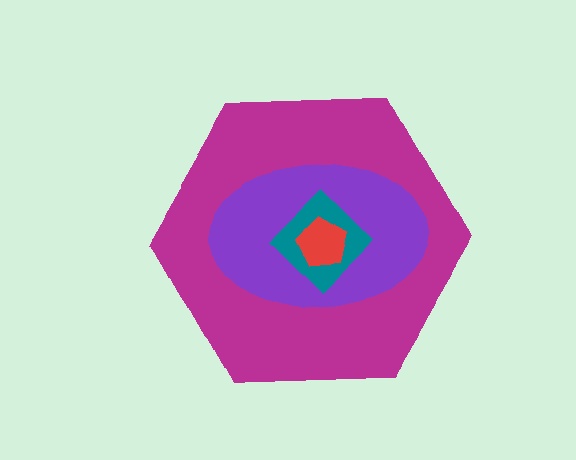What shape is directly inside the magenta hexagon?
The purple ellipse.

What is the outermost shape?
The magenta hexagon.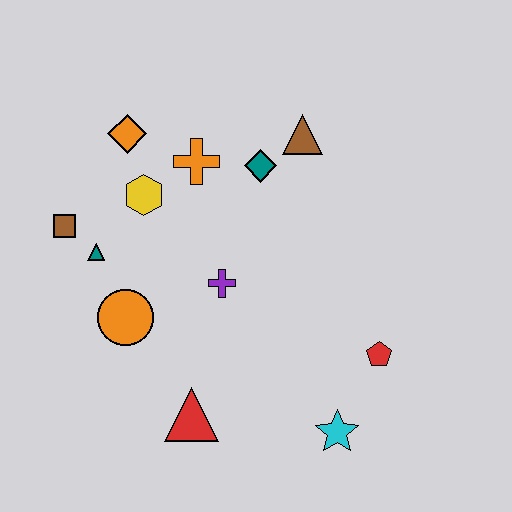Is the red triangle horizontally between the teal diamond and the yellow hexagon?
Yes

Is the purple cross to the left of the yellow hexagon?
No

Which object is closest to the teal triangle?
The brown square is closest to the teal triangle.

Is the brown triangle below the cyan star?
No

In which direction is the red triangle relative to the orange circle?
The red triangle is below the orange circle.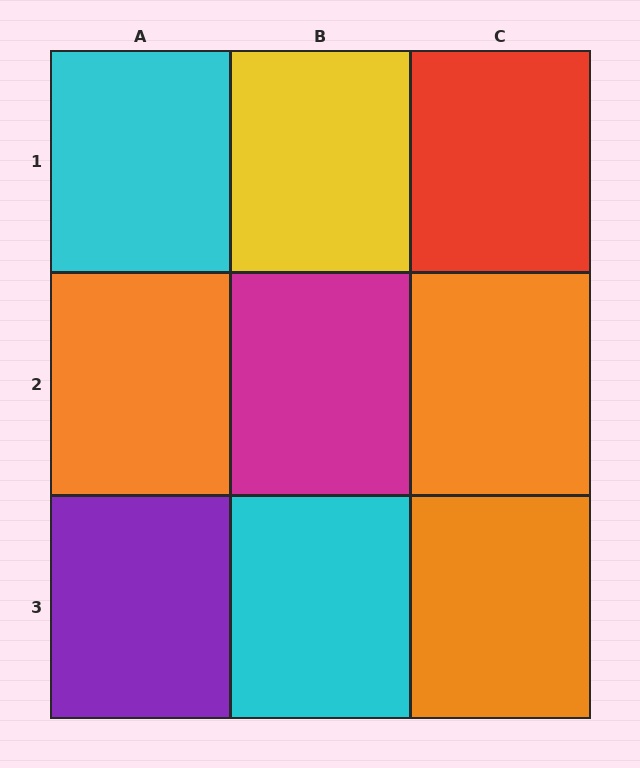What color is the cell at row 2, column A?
Orange.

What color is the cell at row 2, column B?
Magenta.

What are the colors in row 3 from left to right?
Purple, cyan, orange.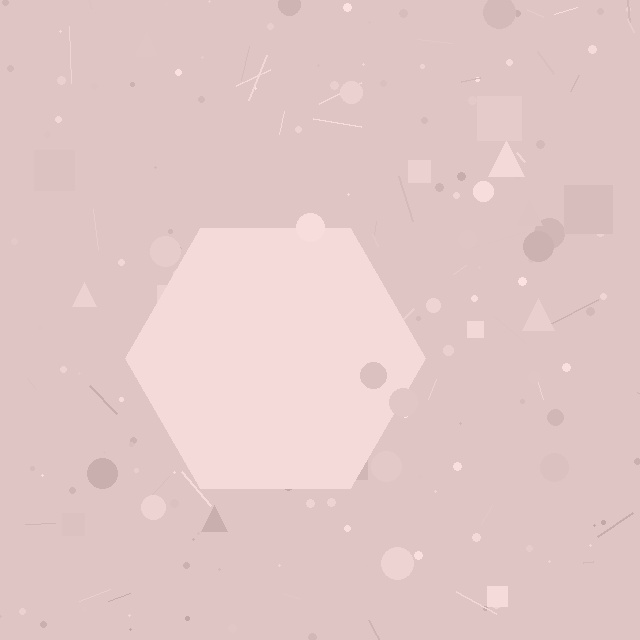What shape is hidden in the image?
A hexagon is hidden in the image.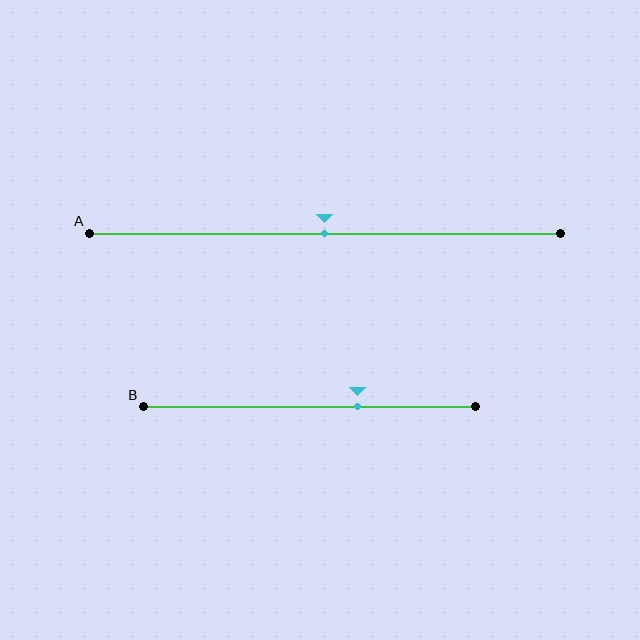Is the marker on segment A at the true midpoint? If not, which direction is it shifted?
Yes, the marker on segment A is at the true midpoint.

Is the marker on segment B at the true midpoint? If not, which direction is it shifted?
No, the marker on segment B is shifted to the right by about 14% of the segment length.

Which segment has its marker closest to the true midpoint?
Segment A has its marker closest to the true midpoint.